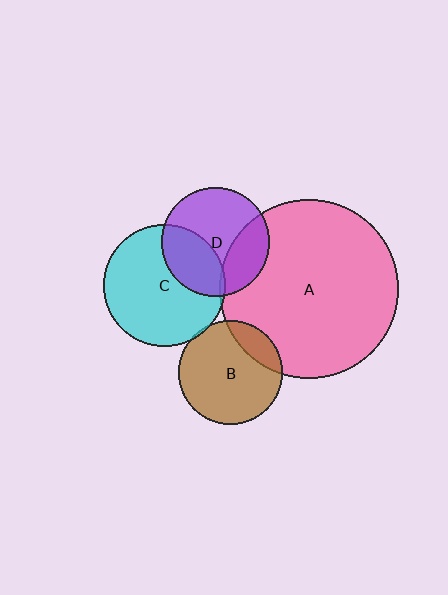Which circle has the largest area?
Circle A (pink).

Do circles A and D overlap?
Yes.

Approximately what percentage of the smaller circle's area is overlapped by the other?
Approximately 30%.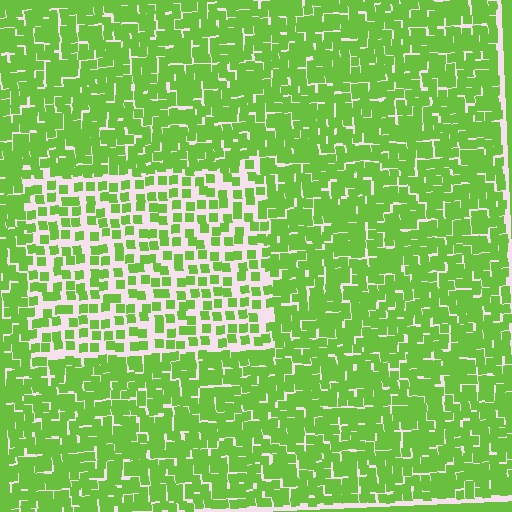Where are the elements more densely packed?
The elements are more densely packed outside the rectangle boundary.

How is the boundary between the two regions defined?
The boundary is defined by a change in element density (approximately 2.0x ratio). All elements are the same color, size, and shape.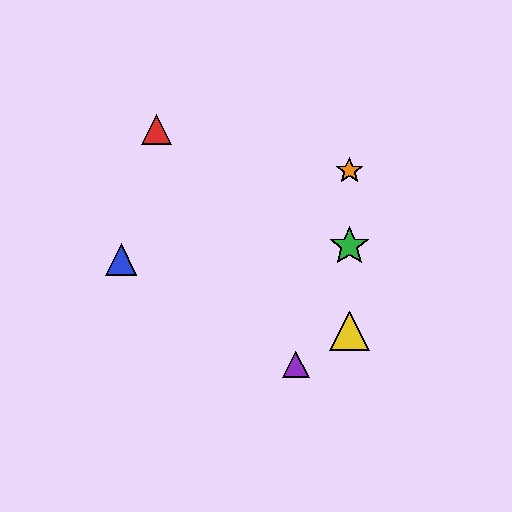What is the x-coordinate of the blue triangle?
The blue triangle is at x≈121.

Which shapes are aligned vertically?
The green star, the yellow triangle, the orange star are aligned vertically.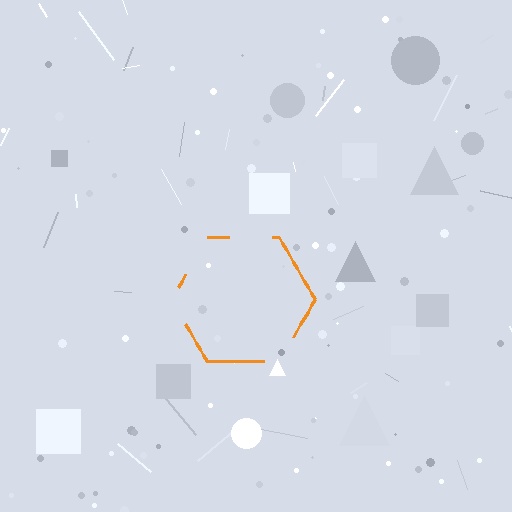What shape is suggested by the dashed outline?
The dashed outline suggests a hexagon.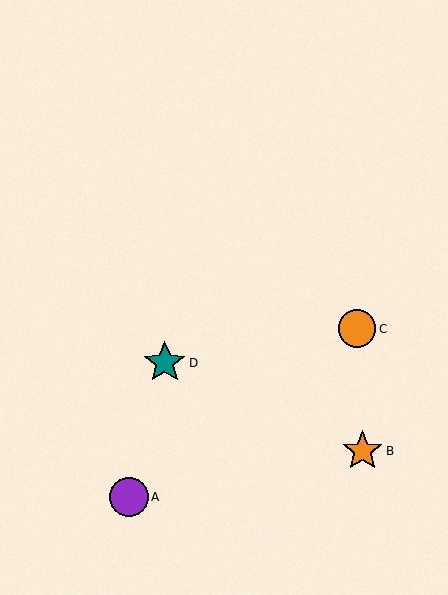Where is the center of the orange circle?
The center of the orange circle is at (357, 329).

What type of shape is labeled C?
Shape C is an orange circle.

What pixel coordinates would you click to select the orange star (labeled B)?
Click at (362, 451) to select the orange star B.